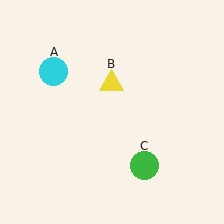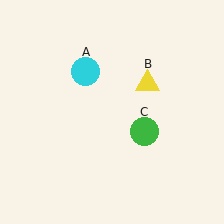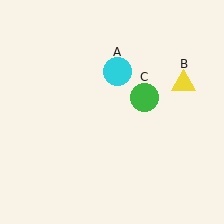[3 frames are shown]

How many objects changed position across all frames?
3 objects changed position: cyan circle (object A), yellow triangle (object B), green circle (object C).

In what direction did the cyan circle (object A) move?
The cyan circle (object A) moved right.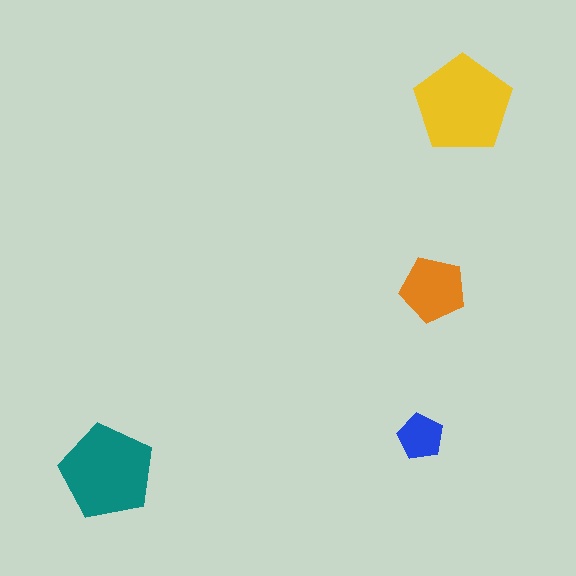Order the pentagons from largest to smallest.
the yellow one, the teal one, the orange one, the blue one.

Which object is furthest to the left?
The teal pentagon is leftmost.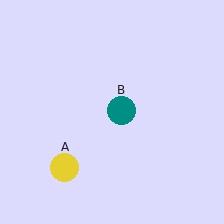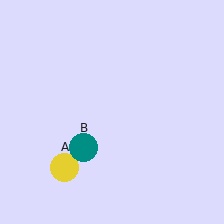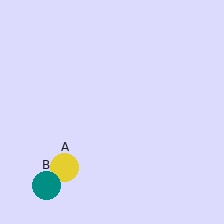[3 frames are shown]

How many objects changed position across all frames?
1 object changed position: teal circle (object B).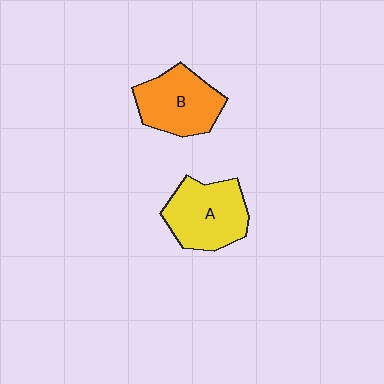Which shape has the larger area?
Shape A (yellow).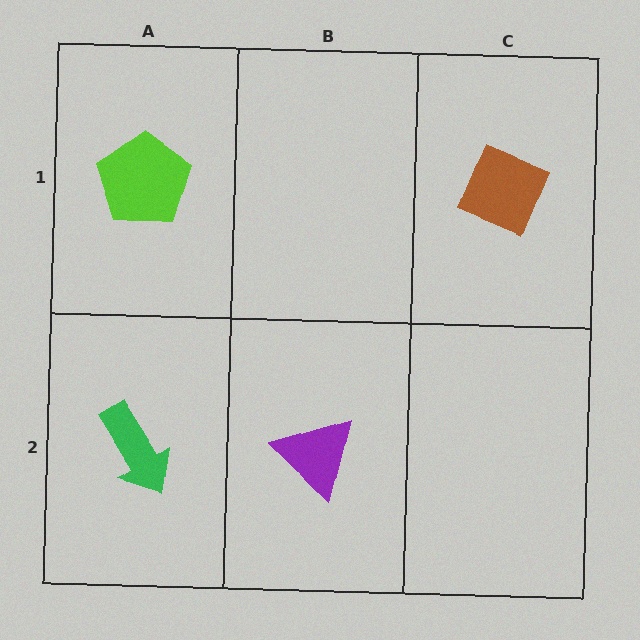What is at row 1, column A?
A lime pentagon.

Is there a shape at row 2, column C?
No, that cell is empty.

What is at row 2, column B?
A purple triangle.